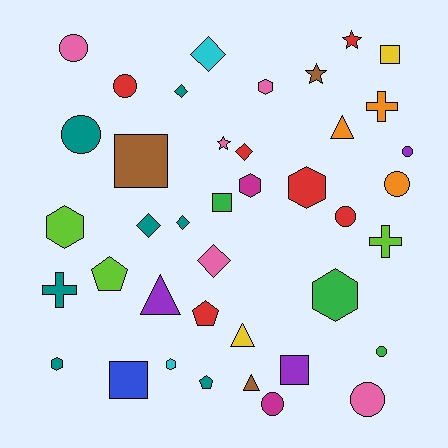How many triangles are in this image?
There are 4 triangles.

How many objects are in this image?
There are 40 objects.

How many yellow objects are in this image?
There are 2 yellow objects.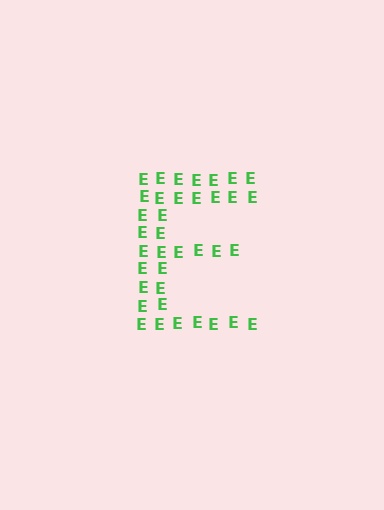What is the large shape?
The large shape is the letter E.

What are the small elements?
The small elements are letter E's.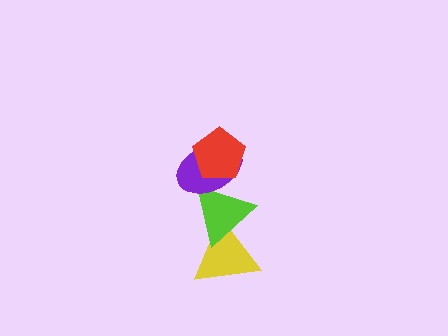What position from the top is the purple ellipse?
The purple ellipse is 2nd from the top.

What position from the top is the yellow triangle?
The yellow triangle is 4th from the top.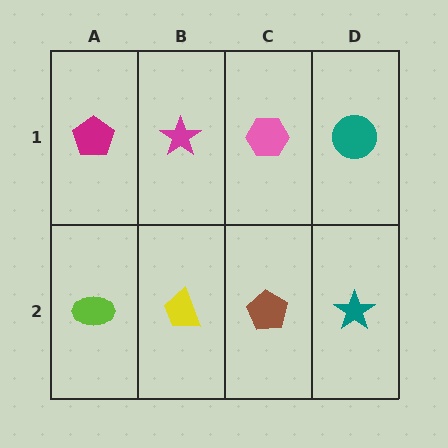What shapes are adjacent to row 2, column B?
A magenta star (row 1, column B), a lime ellipse (row 2, column A), a brown pentagon (row 2, column C).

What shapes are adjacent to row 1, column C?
A brown pentagon (row 2, column C), a magenta star (row 1, column B), a teal circle (row 1, column D).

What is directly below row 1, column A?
A lime ellipse.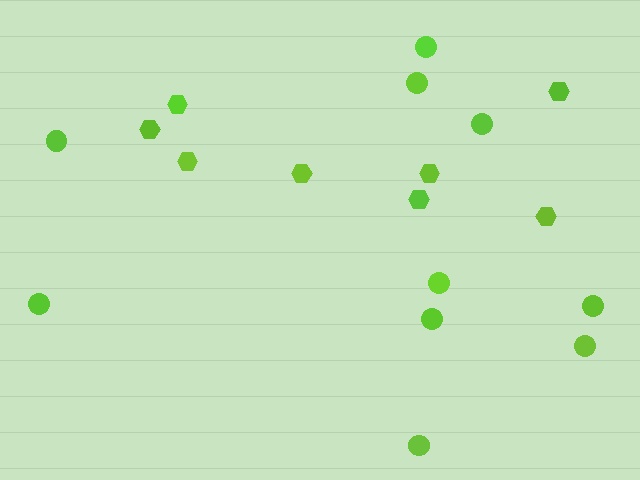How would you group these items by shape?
There are 2 groups: one group of circles (10) and one group of hexagons (8).